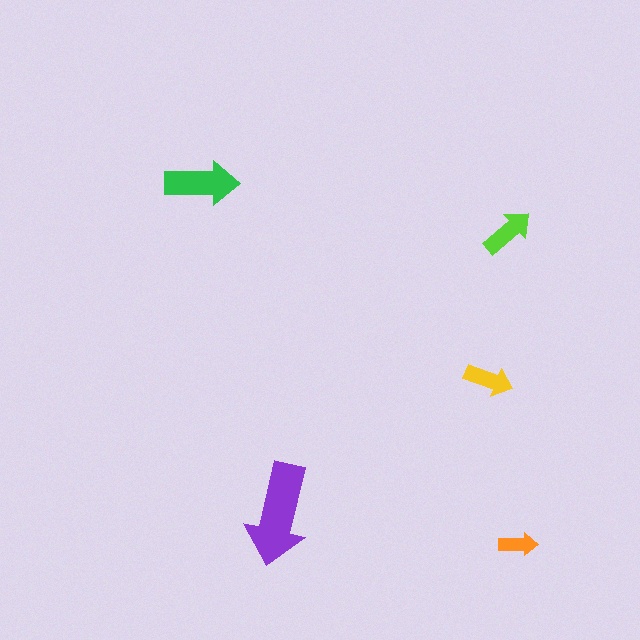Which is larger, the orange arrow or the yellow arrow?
The yellow one.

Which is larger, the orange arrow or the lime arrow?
The lime one.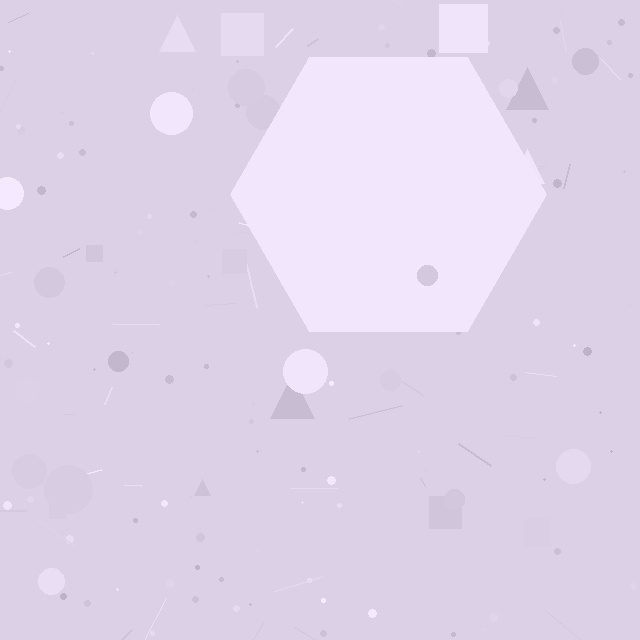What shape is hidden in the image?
A hexagon is hidden in the image.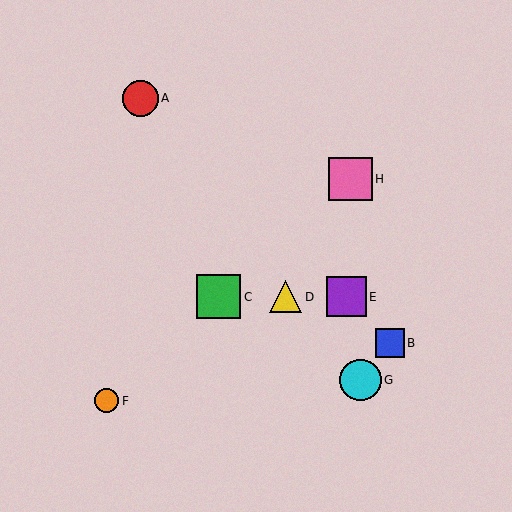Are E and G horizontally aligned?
No, E is at y≈297 and G is at y≈380.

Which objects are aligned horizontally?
Objects C, D, E are aligned horizontally.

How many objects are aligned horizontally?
3 objects (C, D, E) are aligned horizontally.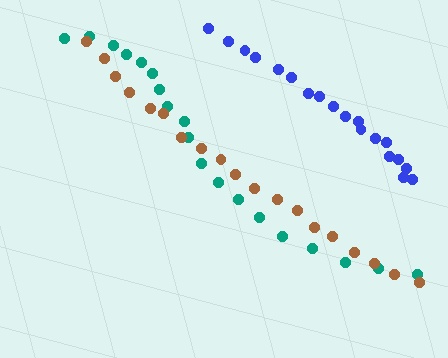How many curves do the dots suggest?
There are 3 distinct paths.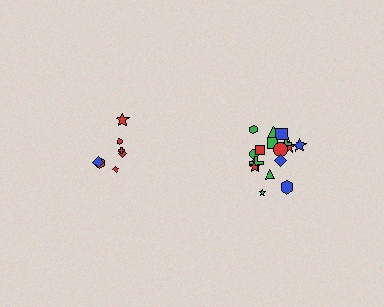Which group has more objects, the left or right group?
The right group.